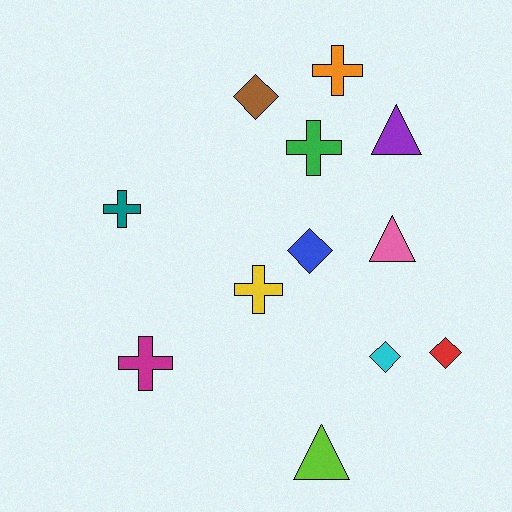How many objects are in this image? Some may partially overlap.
There are 12 objects.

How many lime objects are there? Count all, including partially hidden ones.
There is 1 lime object.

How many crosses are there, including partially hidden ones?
There are 5 crosses.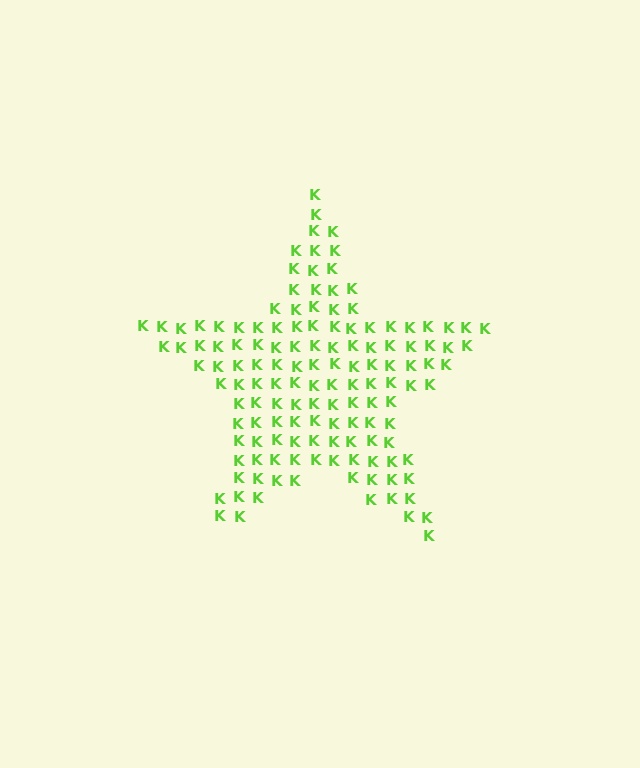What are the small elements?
The small elements are letter K's.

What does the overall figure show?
The overall figure shows a star.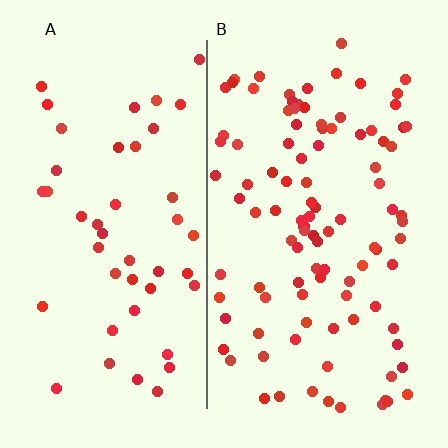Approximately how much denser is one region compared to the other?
Approximately 2.2× — region B over region A.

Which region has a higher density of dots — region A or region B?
B (the right).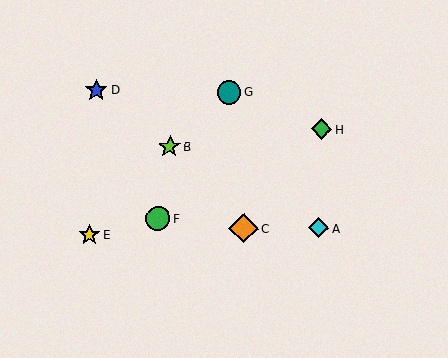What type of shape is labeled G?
Shape G is a teal circle.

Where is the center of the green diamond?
The center of the green diamond is at (321, 129).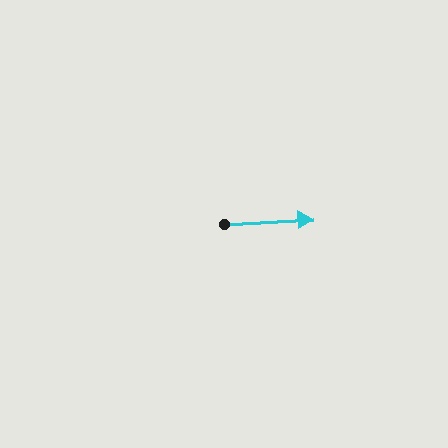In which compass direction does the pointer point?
East.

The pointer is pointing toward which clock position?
Roughly 3 o'clock.